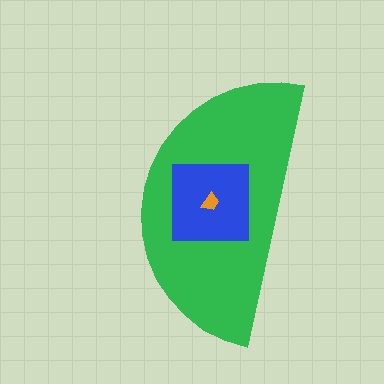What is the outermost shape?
The green semicircle.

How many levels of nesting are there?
3.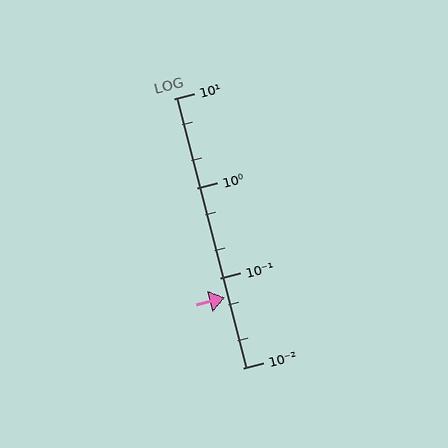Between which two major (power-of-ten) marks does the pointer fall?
The pointer is between 0.01 and 0.1.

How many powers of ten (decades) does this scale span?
The scale spans 3 decades, from 0.01 to 10.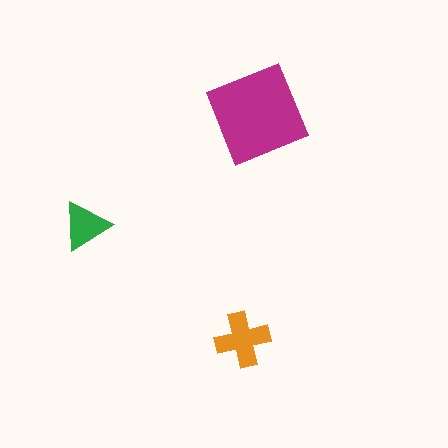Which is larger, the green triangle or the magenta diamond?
The magenta diamond.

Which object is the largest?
The magenta diamond.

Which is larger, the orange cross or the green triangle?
The orange cross.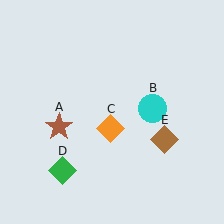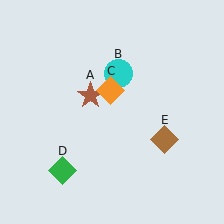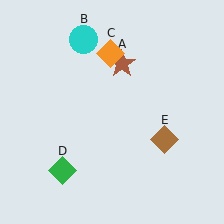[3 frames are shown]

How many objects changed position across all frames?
3 objects changed position: brown star (object A), cyan circle (object B), orange diamond (object C).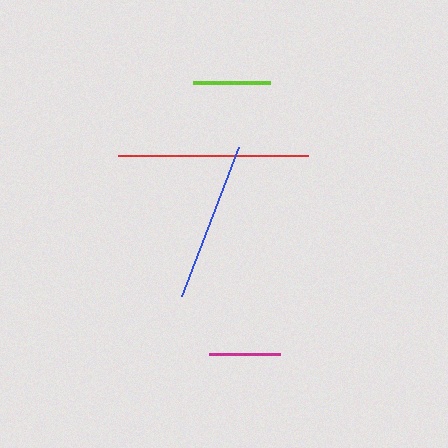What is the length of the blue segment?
The blue segment is approximately 159 pixels long.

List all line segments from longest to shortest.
From longest to shortest: red, blue, lime, magenta.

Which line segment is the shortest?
The magenta line is the shortest at approximately 71 pixels.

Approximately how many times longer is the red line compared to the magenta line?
The red line is approximately 2.7 times the length of the magenta line.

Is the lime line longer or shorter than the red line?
The red line is longer than the lime line.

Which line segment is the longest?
The red line is the longest at approximately 190 pixels.